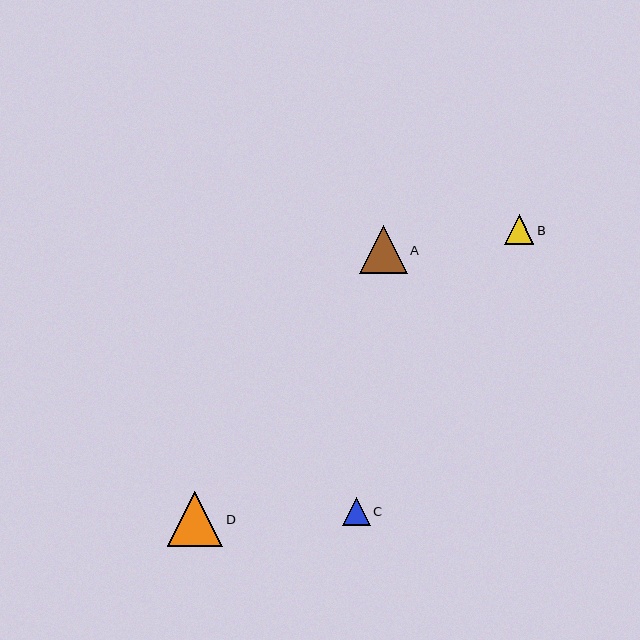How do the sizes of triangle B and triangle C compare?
Triangle B and triangle C are approximately the same size.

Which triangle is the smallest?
Triangle C is the smallest with a size of approximately 28 pixels.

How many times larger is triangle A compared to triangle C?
Triangle A is approximately 1.7 times the size of triangle C.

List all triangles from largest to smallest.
From largest to smallest: D, A, B, C.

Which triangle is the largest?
Triangle D is the largest with a size of approximately 55 pixels.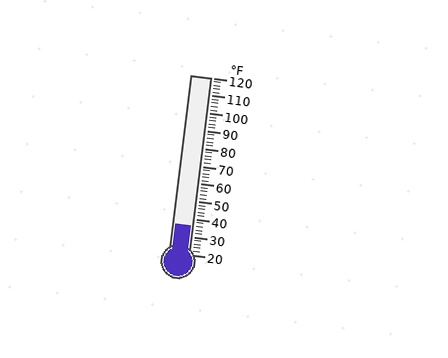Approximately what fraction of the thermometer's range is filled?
The thermometer is filled to approximately 15% of its range.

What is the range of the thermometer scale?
The thermometer scale ranges from 20°F to 120°F.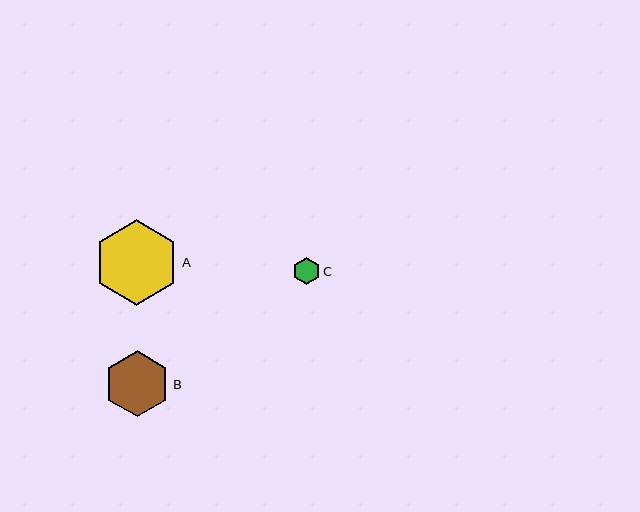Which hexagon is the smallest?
Hexagon C is the smallest with a size of approximately 27 pixels.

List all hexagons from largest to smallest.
From largest to smallest: A, B, C.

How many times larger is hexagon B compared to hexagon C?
Hexagon B is approximately 2.5 times the size of hexagon C.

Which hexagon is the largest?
Hexagon A is the largest with a size of approximately 85 pixels.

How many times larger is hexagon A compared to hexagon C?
Hexagon A is approximately 3.2 times the size of hexagon C.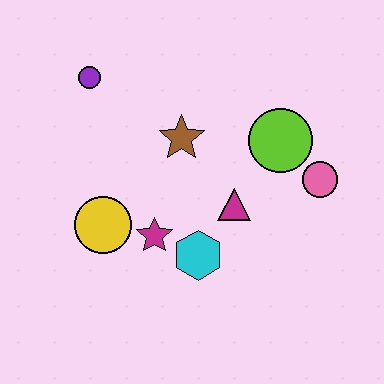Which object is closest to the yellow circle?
The magenta star is closest to the yellow circle.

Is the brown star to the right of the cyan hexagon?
No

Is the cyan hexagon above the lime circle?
No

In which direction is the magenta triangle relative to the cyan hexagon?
The magenta triangle is above the cyan hexagon.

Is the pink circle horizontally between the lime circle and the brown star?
No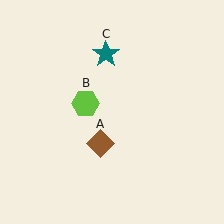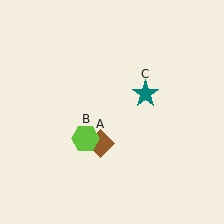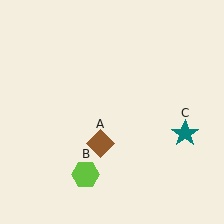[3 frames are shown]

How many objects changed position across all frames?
2 objects changed position: lime hexagon (object B), teal star (object C).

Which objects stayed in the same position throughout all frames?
Brown diamond (object A) remained stationary.